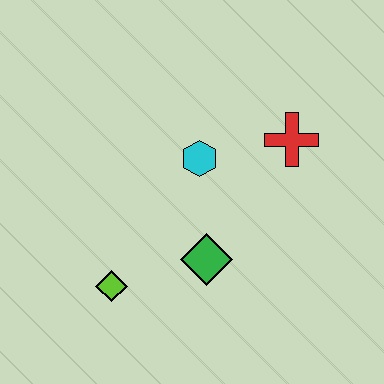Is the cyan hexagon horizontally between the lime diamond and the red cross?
Yes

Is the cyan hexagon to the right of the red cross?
No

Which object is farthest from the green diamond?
The red cross is farthest from the green diamond.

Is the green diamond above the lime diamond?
Yes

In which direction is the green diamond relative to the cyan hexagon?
The green diamond is below the cyan hexagon.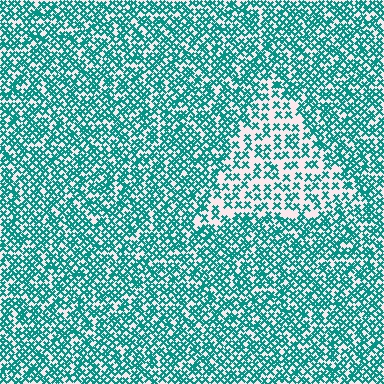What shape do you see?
I see a triangle.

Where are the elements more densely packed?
The elements are more densely packed outside the triangle boundary.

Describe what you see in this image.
The image contains small teal elements arranged at two different densities. A triangle-shaped region is visible where the elements are less densely packed than the surrounding area.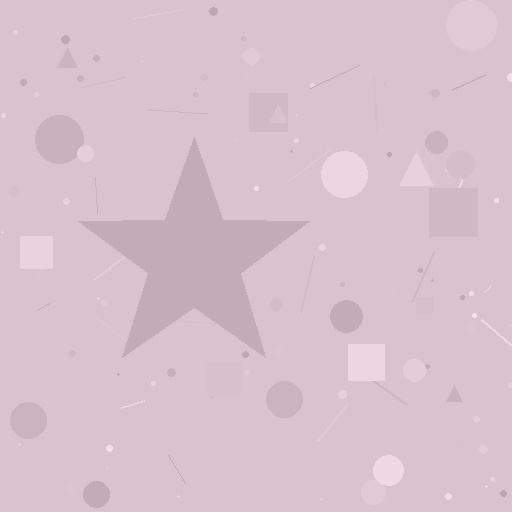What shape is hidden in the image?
A star is hidden in the image.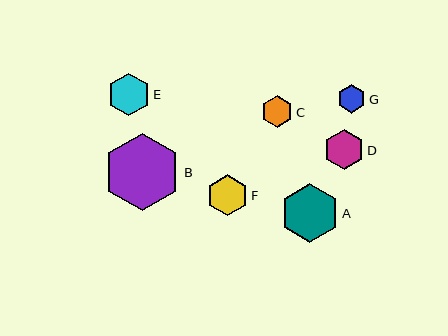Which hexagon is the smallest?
Hexagon G is the smallest with a size of approximately 28 pixels.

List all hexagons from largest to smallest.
From largest to smallest: B, A, E, F, D, C, G.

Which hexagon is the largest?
Hexagon B is the largest with a size of approximately 77 pixels.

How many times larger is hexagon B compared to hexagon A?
Hexagon B is approximately 1.3 times the size of hexagon A.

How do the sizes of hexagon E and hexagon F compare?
Hexagon E and hexagon F are approximately the same size.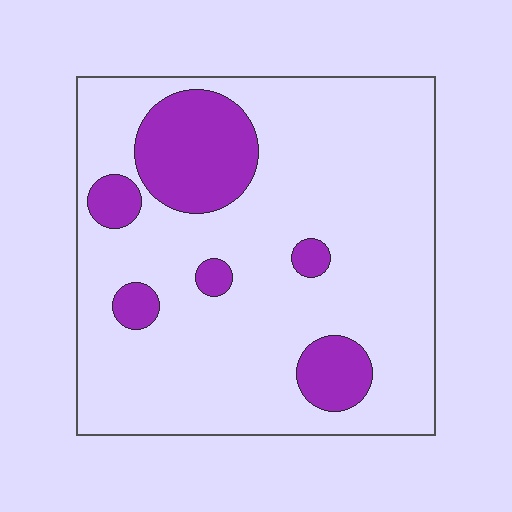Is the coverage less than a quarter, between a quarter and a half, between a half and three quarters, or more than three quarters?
Less than a quarter.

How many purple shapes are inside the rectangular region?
6.